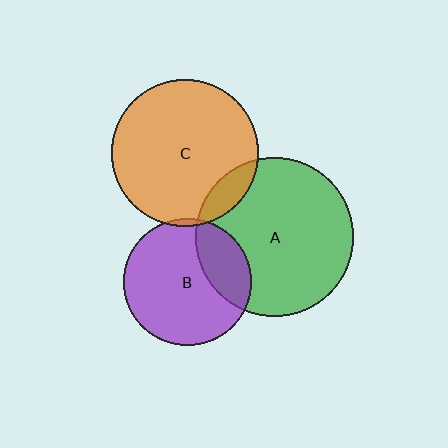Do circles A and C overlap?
Yes.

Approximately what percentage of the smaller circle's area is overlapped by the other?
Approximately 10%.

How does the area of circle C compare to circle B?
Approximately 1.3 times.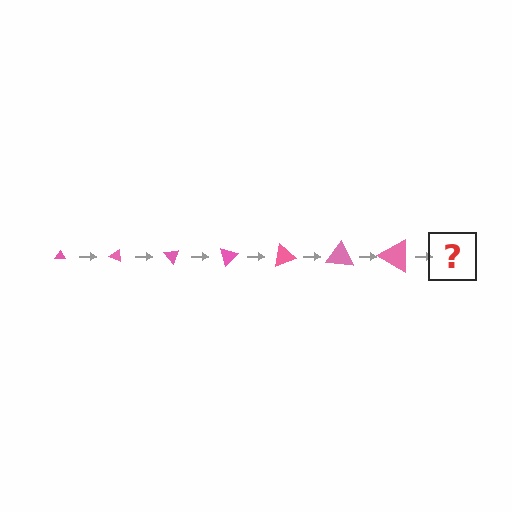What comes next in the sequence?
The next element should be a triangle, larger than the previous one and rotated 175 degrees from the start.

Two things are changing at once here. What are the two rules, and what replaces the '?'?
The two rules are that the triangle grows larger each step and it rotates 25 degrees each step. The '?' should be a triangle, larger than the previous one and rotated 175 degrees from the start.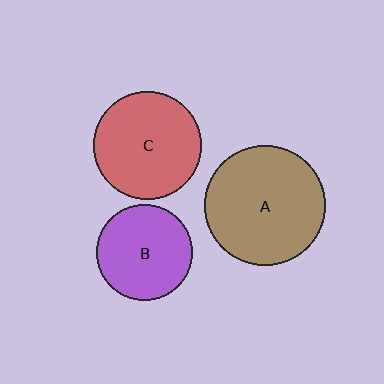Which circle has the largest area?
Circle A (brown).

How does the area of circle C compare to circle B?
Approximately 1.3 times.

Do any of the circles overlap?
No, none of the circles overlap.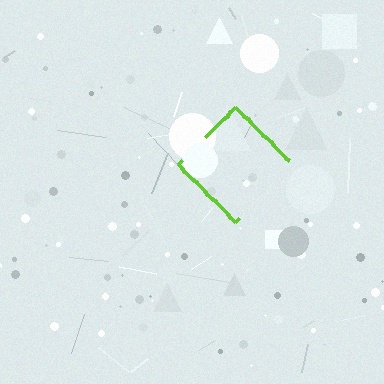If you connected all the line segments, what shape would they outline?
They would outline a diamond.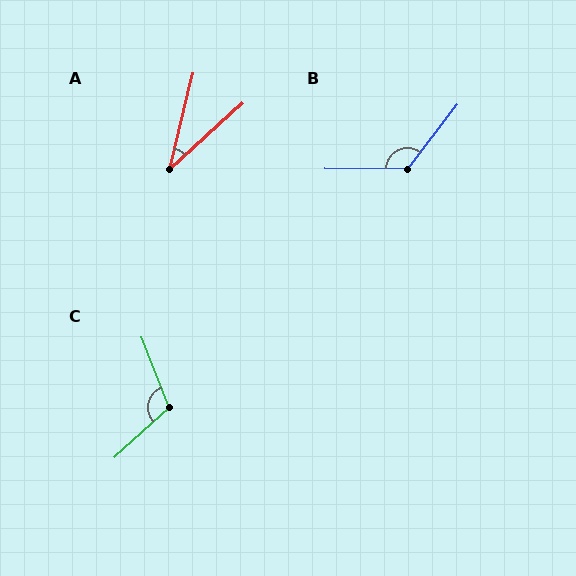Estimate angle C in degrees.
Approximately 111 degrees.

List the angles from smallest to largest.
A (34°), C (111°), B (127°).